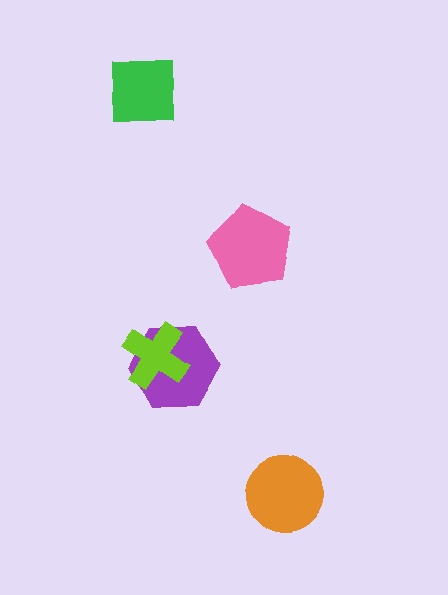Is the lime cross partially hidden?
No, no other shape covers it.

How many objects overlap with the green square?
0 objects overlap with the green square.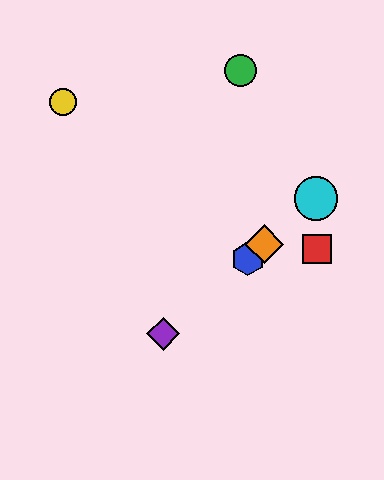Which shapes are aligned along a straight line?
The blue hexagon, the purple diamond, the orange diamond, the cyan circle are aligned along a straight line.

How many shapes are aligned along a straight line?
4 shapes (the blue hexagon, the purple diamond, the orange diamond, the cyan circle) are aligned along a straight line.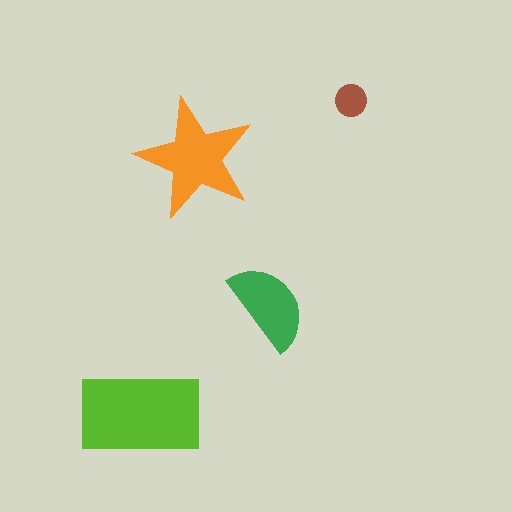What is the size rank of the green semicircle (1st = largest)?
3rd.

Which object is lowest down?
The lime rectangle is bottommost.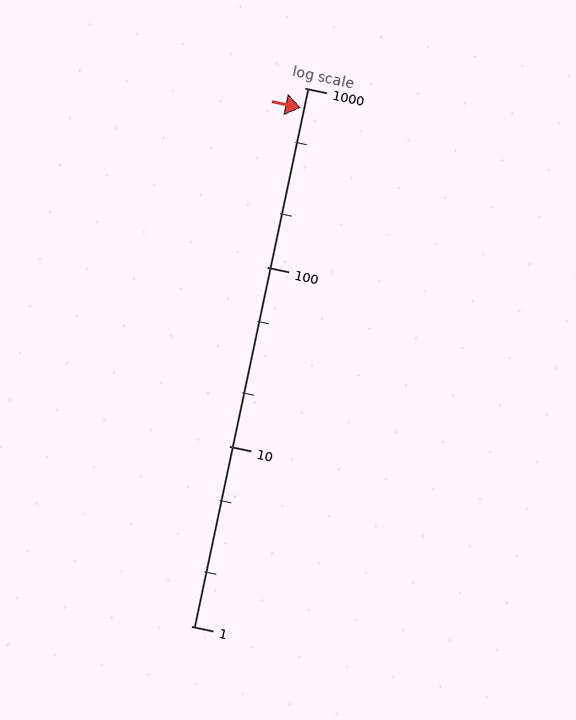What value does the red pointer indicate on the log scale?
The pointer indicates approximately 770.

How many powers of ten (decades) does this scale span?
The scale spans 3 decades, from 1 to 1000.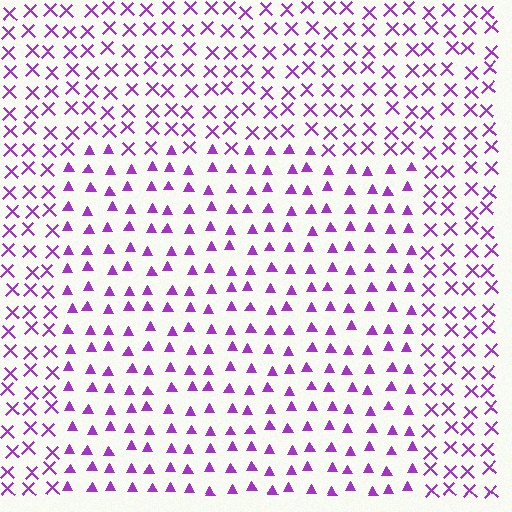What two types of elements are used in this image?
The image uses triangles inside the rectangle region and X marks outside it.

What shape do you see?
I see a rectangle.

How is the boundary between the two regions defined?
The boundary is defined by a change in element shape: triangles inside vs. X marks outside. All elements share the same color and spacing.